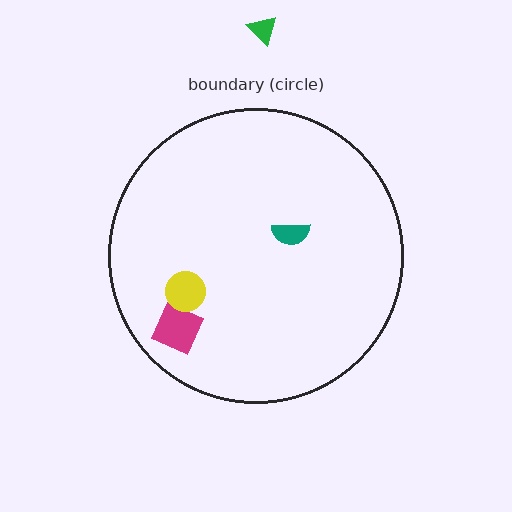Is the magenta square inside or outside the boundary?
Inside.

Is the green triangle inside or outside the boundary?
Outside.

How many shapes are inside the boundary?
3 inside, 1 outside.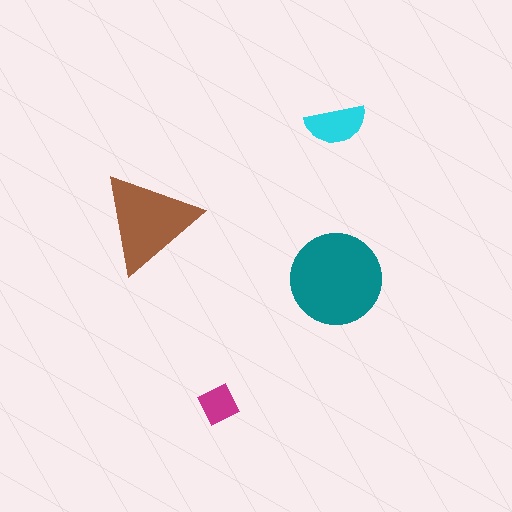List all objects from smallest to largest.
The magenta diamond, the cyan semicircle, the brown triangle, the teal circle.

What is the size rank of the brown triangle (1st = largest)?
2nd.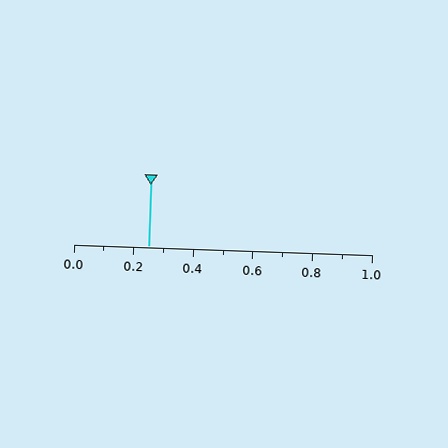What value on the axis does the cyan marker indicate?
The marker indicates approximately 0.25.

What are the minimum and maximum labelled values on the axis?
The axis runs from 0.0 to 1.0.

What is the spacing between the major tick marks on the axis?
The major ticks are spaced 0.2 apart.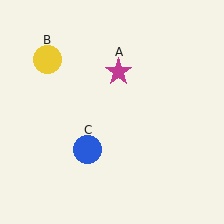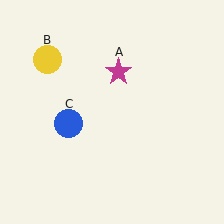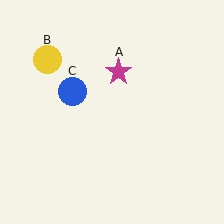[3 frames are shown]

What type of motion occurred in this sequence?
The blue circle (object C) rotated clockwise around the center of the scene.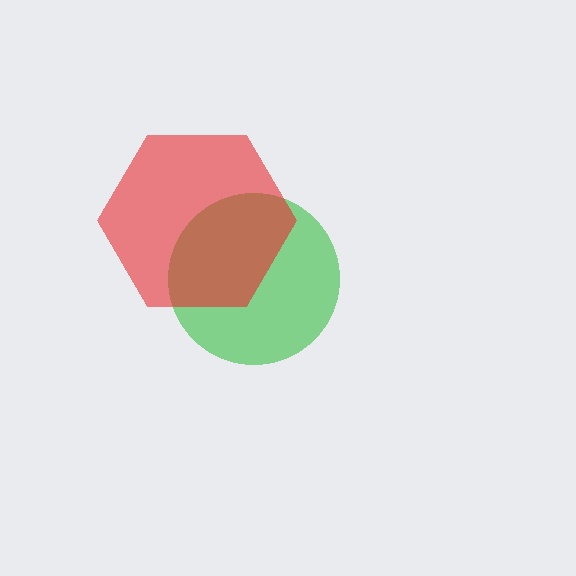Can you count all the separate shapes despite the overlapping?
Yes, there are 2 separate shapes.